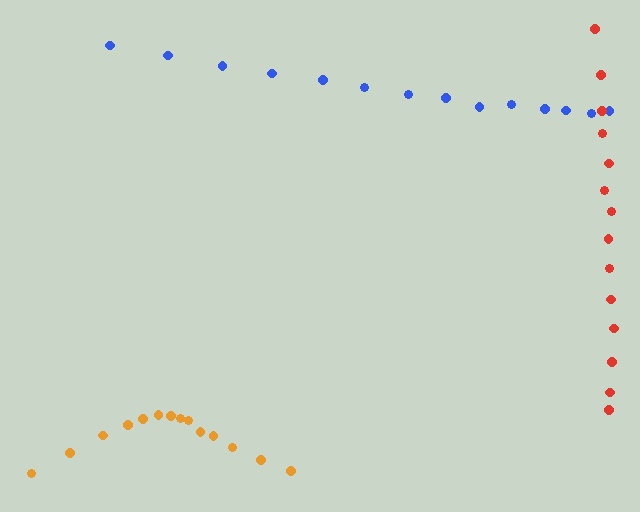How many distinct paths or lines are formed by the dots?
There are 3 distinct paths.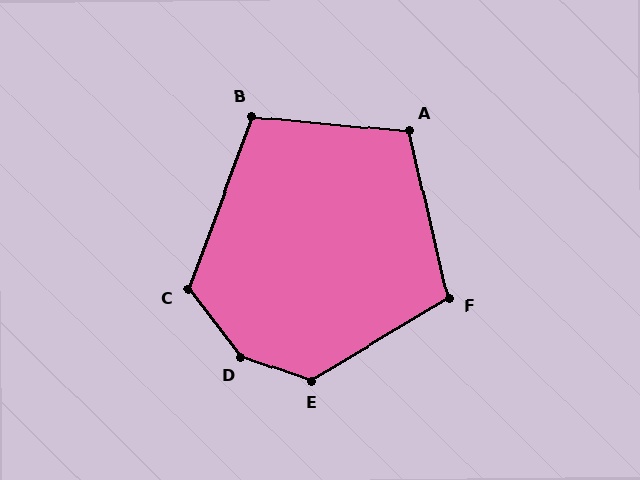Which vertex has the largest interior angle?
D, at approximately 147 degrees.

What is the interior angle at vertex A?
Approximately 108 degrees (obtuse).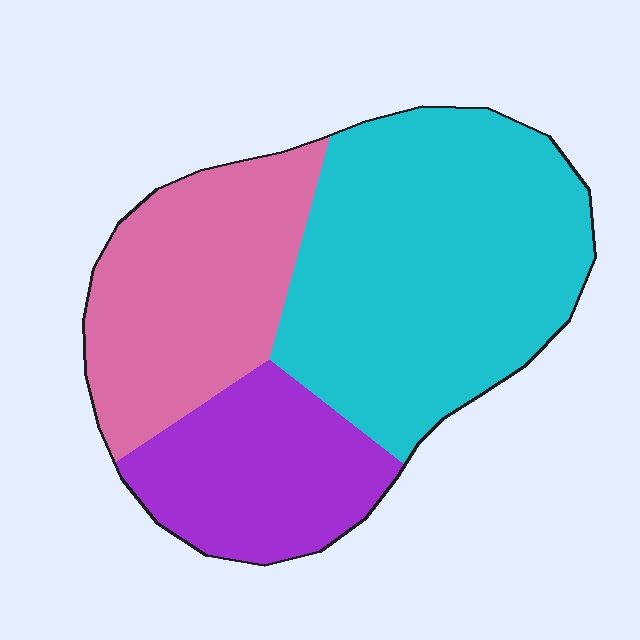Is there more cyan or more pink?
Cyan.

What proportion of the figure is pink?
Pink covers roughly 30% of the figure.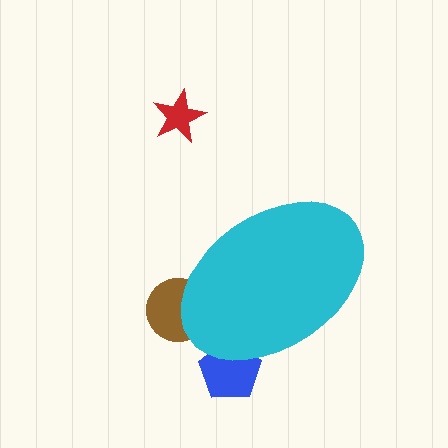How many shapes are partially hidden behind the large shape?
2 shapes are partially hidden.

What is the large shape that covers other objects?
A cyan ellipse.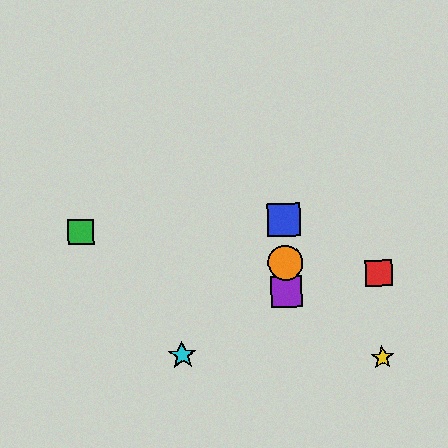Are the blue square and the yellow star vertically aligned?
No, the blue square is at x≈284 and the yellow star is at x≈383.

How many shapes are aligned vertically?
3 shapes (the blue square, the purple square, the orange circle) are aligned vertically.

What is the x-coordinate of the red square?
The red square is at x≈379.